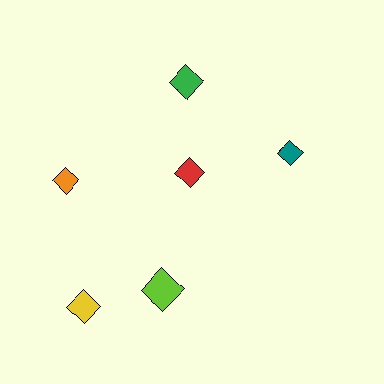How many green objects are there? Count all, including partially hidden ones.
There is 1 green object.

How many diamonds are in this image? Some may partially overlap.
There are 6 diamonds.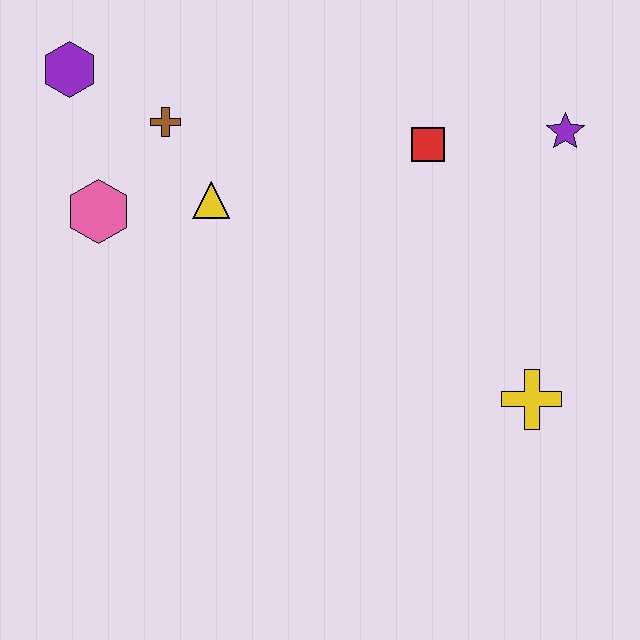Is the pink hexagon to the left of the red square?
Yes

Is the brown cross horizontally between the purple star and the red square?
No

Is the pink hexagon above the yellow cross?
Yes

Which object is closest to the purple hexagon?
The brown cross is closest to the purple hexagon.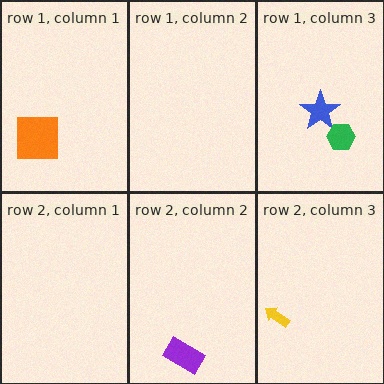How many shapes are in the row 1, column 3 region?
2.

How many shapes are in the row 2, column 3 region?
1.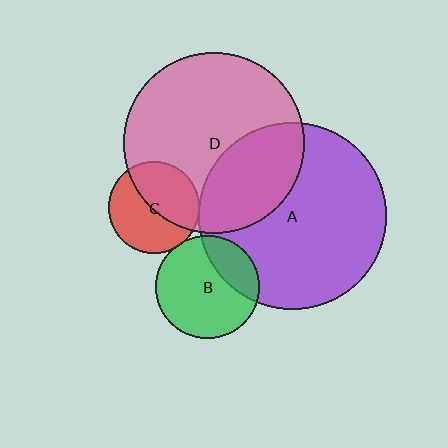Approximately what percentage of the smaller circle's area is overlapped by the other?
Approximately 25%.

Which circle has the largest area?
Circle A (purple).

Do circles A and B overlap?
Yes.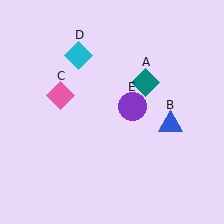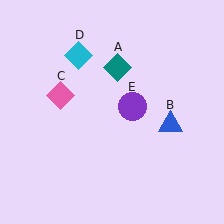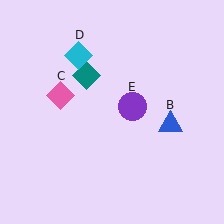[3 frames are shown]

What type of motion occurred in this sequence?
The teal diamond (object A) rotated counterclockwise around the center of the scene.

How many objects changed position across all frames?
1 object changed position: teal diamond (object A).